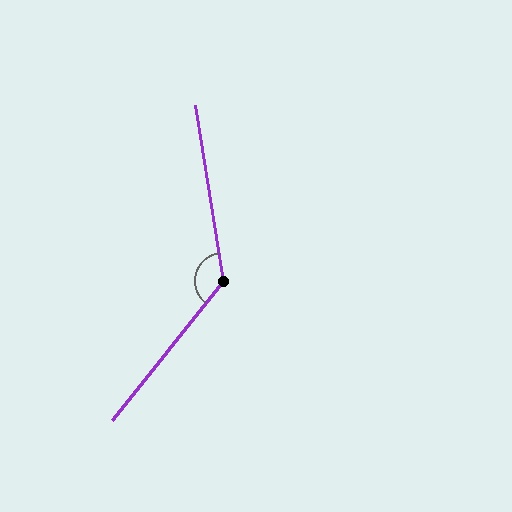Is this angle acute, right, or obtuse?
It is obtuse.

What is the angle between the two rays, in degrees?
Approximately 133 degrees.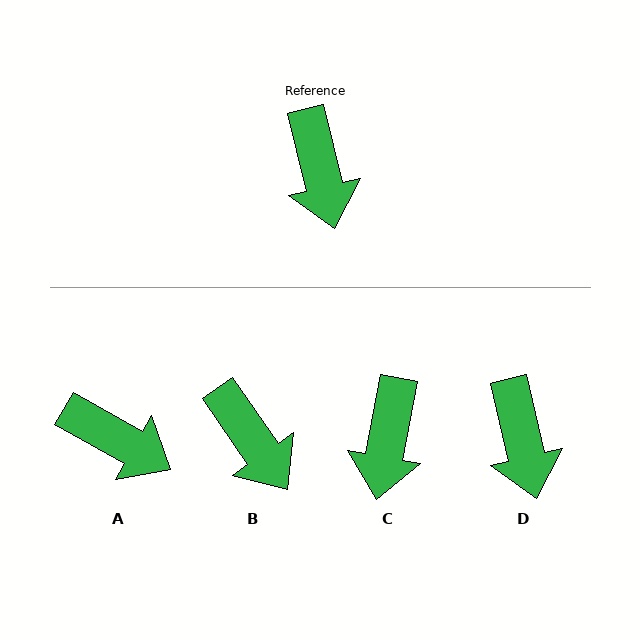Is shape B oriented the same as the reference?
No, it is off by about 22 degrees.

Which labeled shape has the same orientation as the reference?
D.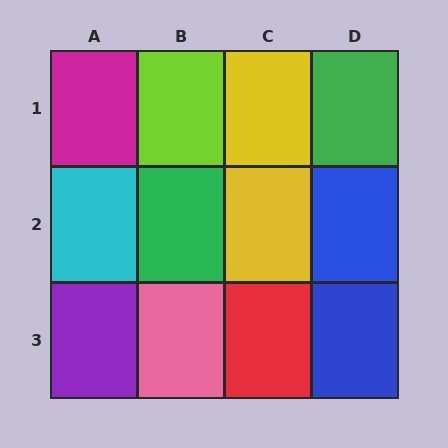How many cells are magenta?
1 cell is magenta.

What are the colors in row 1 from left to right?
Magenta, lime, yellow, green.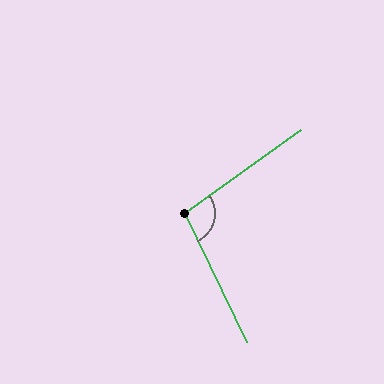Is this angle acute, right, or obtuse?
It is obtuse.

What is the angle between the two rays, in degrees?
Approximately 100 degrees.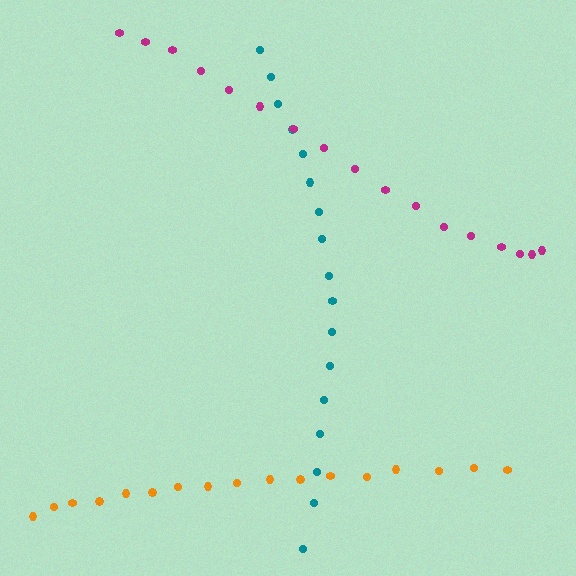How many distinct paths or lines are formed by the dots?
There are 3 distinct paths.